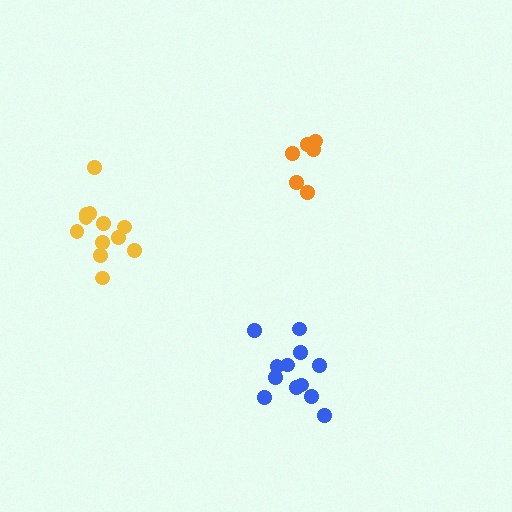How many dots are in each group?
Group 1: 12 dots, Group 2: 12 dots, Group 3: 6 dots (30 total).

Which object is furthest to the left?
The yellow cluster is leftmost.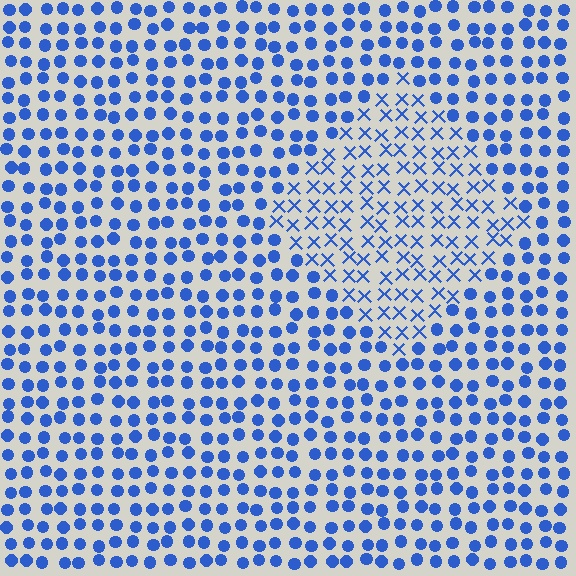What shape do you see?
I see a diamond.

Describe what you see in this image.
The image is filled with small blue elements arranged in a uniform grid. A diamond-shaped region contains X marks, while the surrounding area contains circles. The boundary is defined purely by the change in element shape.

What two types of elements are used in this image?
The image uses X marks inside the diamond region and circles outside it.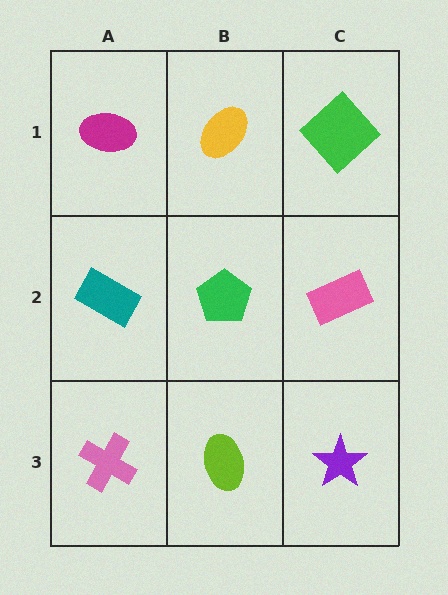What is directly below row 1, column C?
A pink rectangle.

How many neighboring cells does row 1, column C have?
2.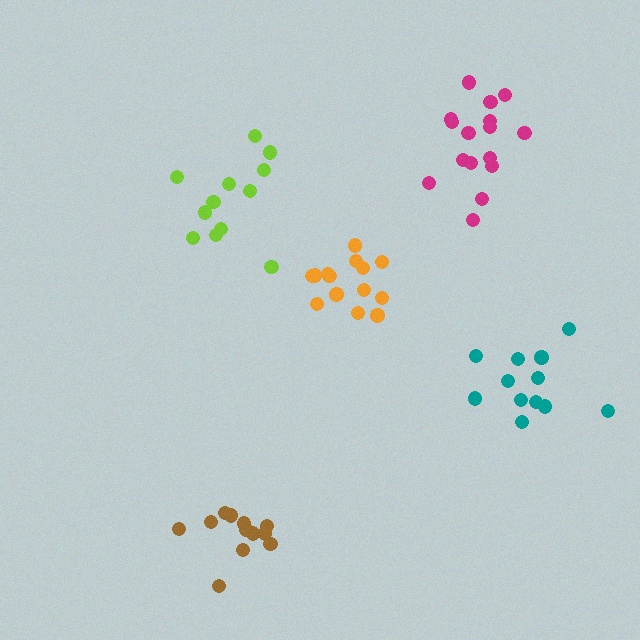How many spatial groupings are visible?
There are 5 spatial groupings.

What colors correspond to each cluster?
The clusters are colored: orange, teal, magenta, lime, brown.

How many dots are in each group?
Group 1: 14 dots, Group 2: 12 dots, Group 3: 16 dots, Group 4: 12 dots, Group 5: 12 dots (66 total).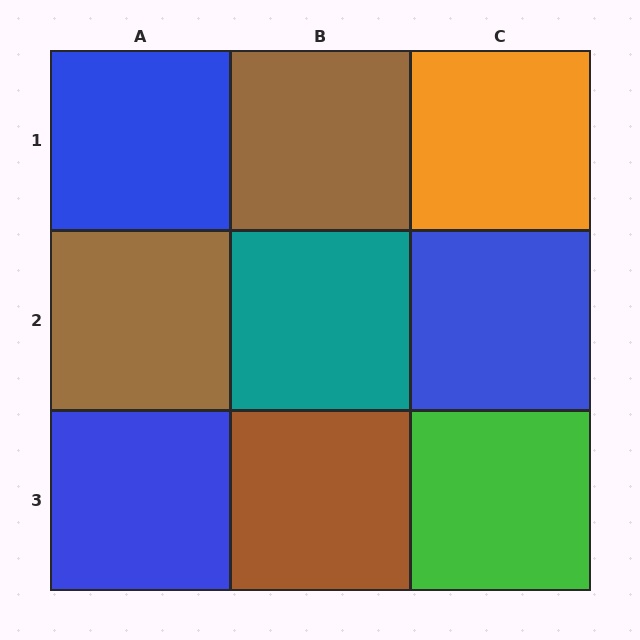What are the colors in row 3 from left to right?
Blue, brown, green.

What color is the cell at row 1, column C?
Orange.